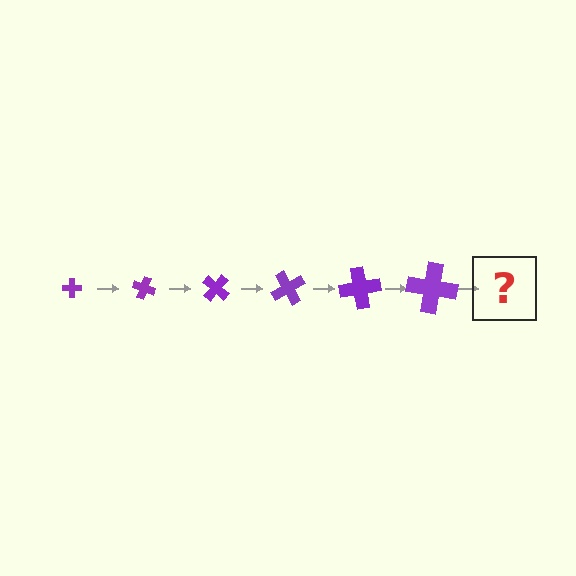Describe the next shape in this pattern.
It should be a cross, larger than the previous one and rotated 120 degrees from the start.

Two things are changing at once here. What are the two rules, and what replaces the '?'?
The two rules are that the cross grows larger each step and it rotates 20 degrees each step. The '?' should be a cross, larger than the previous one and rotated 120 degrees from the start.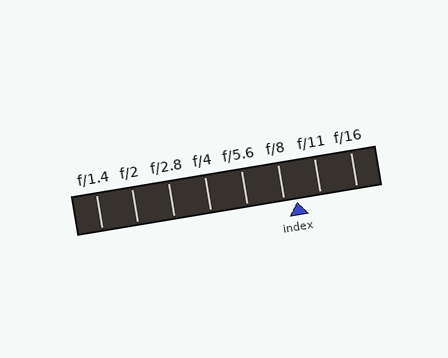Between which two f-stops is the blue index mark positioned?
The index mark is between f/8 and f/11.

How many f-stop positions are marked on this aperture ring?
There are 8 f-stop positions marked.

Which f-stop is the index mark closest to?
The index mark is closest to f/8.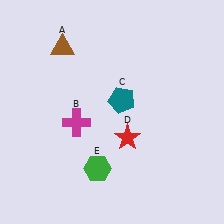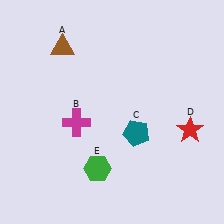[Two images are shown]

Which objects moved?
The objects that moved are: the teal pentagon (C), the red star (D).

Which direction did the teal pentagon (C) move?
The teal pentagon (C) moved down.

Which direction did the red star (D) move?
The red star (D) moved right.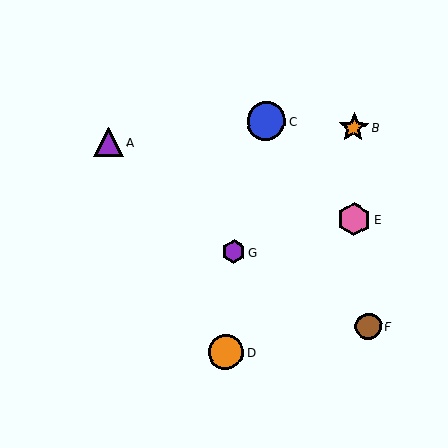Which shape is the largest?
The blue circle (labeled C) is the largest.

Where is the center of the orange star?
The center of the orange star is at (354, 128).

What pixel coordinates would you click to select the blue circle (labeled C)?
Click at (266, 121) to select the blue circle C.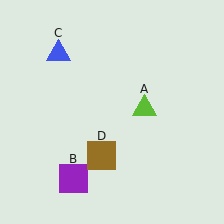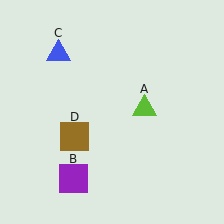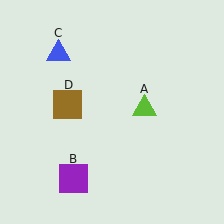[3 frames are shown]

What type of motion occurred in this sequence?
The brown square (object D) rotated clockwise around the center of the scene.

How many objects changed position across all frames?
1 object changed position: brown square (object D).